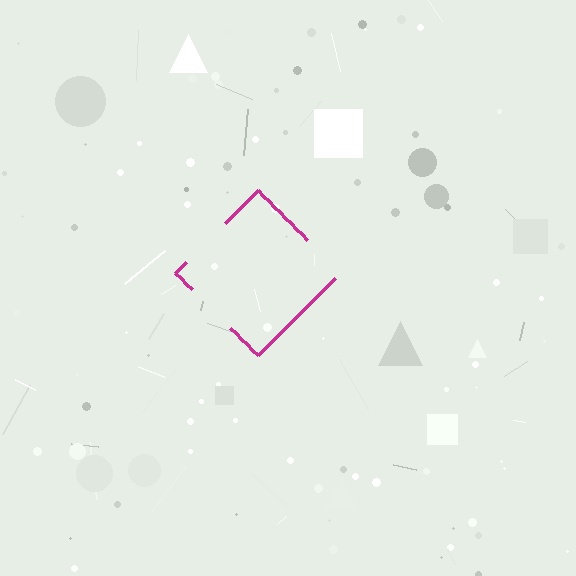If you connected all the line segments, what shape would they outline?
They would outline a diamond.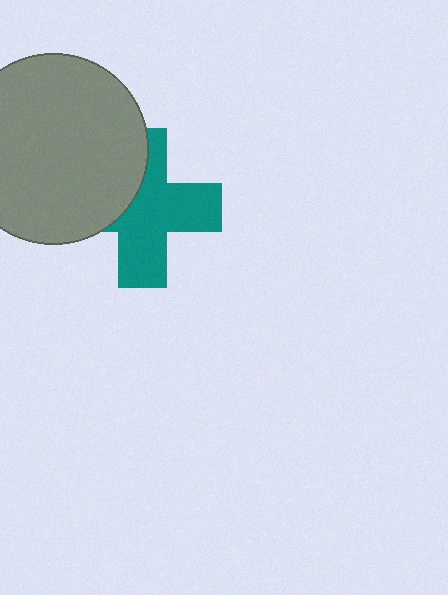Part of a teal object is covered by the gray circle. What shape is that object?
It is a cross.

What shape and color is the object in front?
The object in front is a gray circle.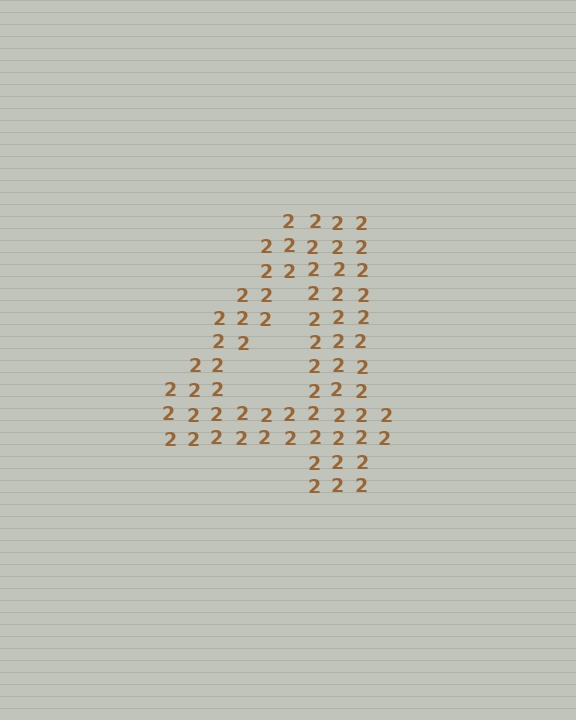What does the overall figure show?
The overall figure shows the digit 4.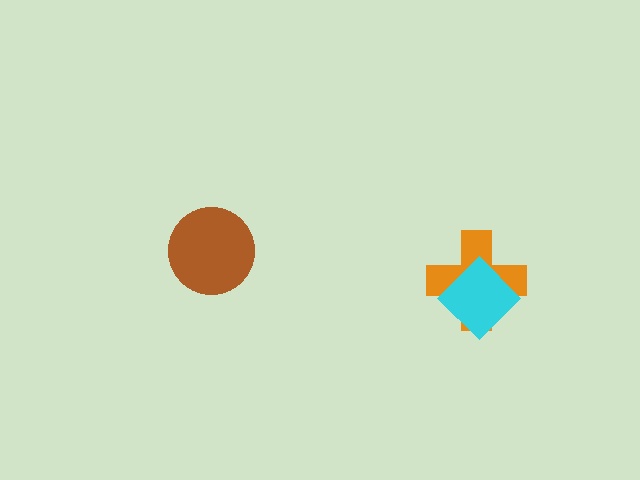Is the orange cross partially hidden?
Yes, it is partially covered by another shape.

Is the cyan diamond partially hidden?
No, no other shape covers it.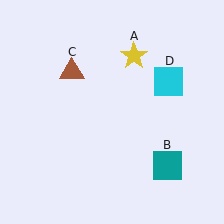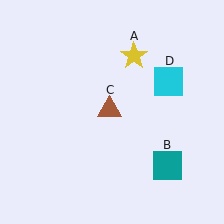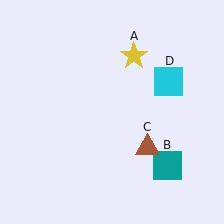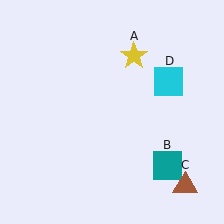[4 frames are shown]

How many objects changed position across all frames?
1 object changed position: brown triangle (object C).